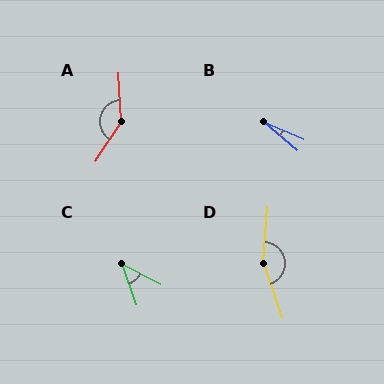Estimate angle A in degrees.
Approximately 144 degrees.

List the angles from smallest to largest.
B (17°), C (43°), A (144°), D (156°).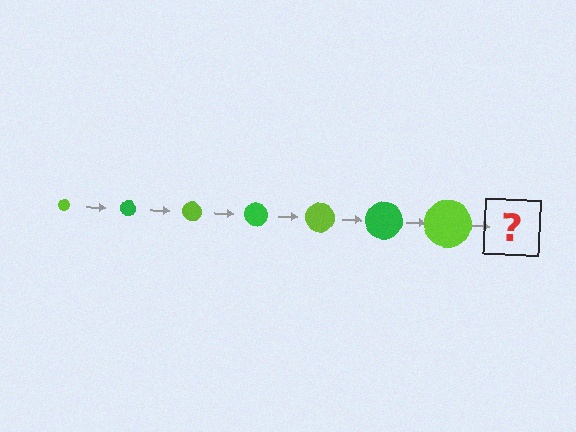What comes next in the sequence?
The next element should be a green circle, larger than the previous one.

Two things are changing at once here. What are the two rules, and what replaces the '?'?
The two rules are that the circle grows larger each step and the color cycles through lime and green. The '?' should be a green circle, larger than the previous one.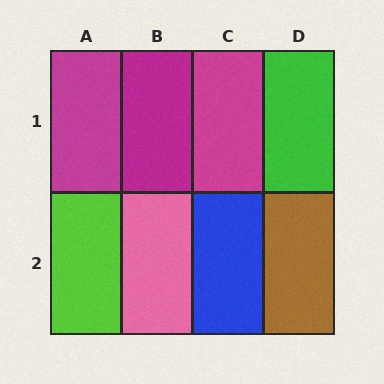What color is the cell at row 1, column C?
Magenta.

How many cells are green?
1 cell is green.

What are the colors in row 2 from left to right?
Lime, pink, blue, brown.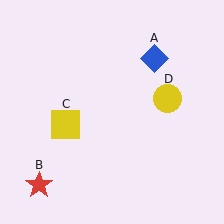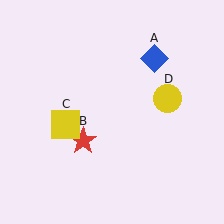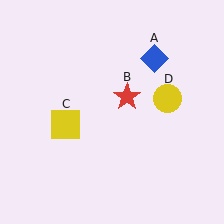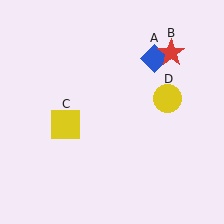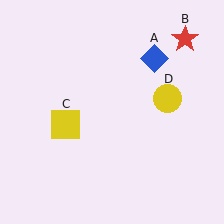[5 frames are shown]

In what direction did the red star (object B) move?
The red star (object B) moved up and to the right.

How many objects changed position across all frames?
1 object changed position: red star (object B).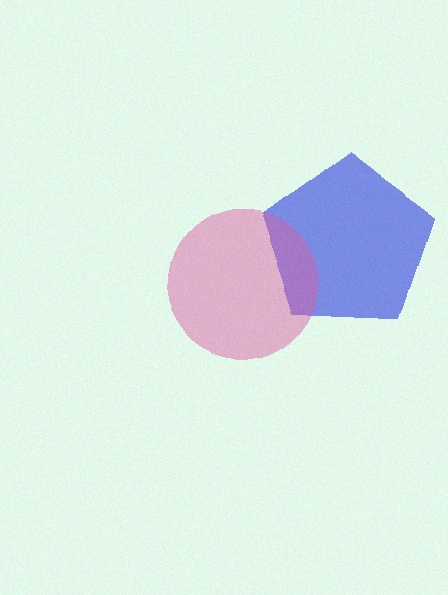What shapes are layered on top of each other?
The layered shapes are: a blue pentagon, a pink circle.